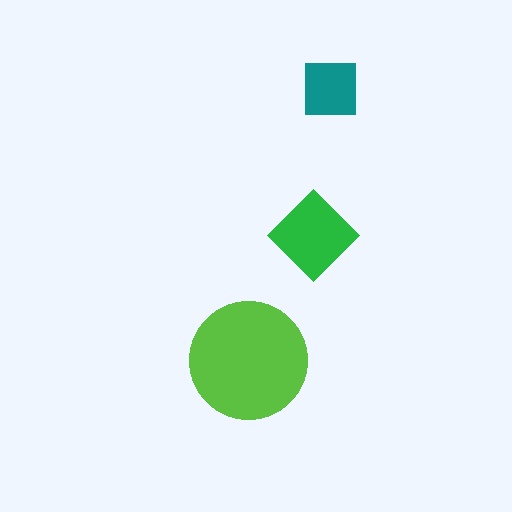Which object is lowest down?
The lime circle is bottommost.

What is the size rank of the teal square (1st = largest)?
3rd.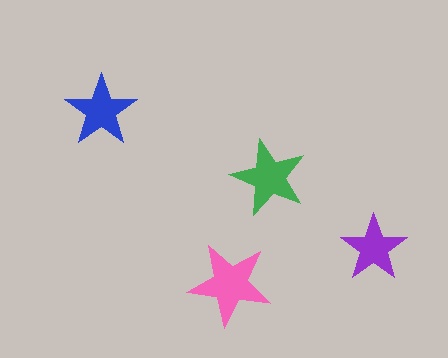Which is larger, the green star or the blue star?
The green one.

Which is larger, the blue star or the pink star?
The pink one.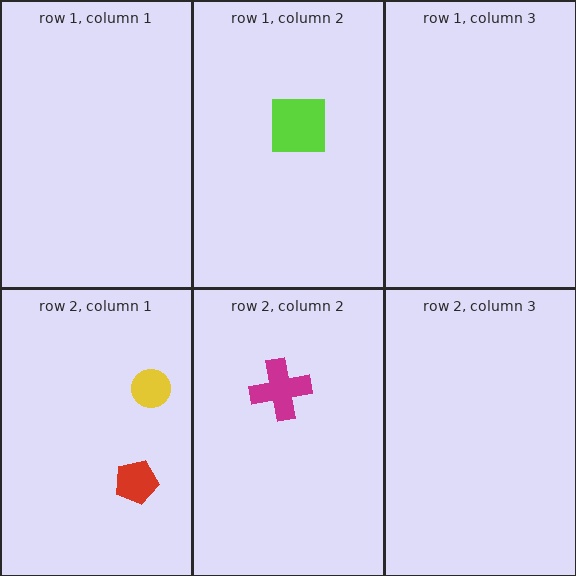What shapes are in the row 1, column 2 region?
The lime square.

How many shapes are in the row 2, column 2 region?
1.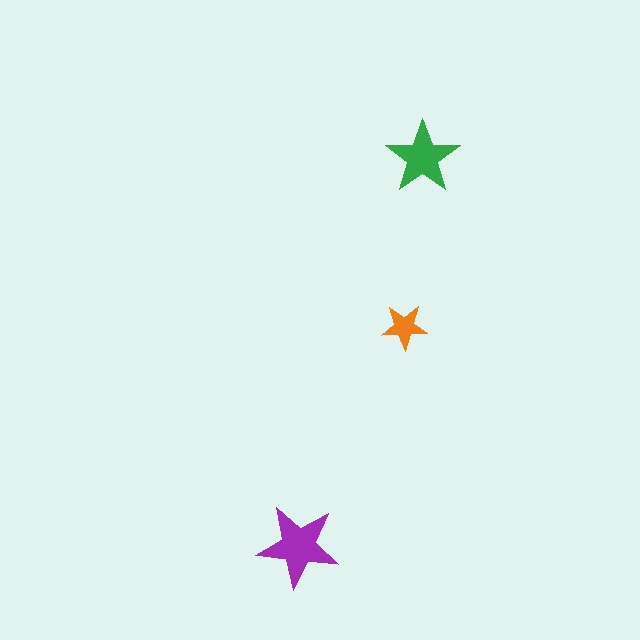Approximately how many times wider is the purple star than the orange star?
About 2 times wider.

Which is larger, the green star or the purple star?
The purple one.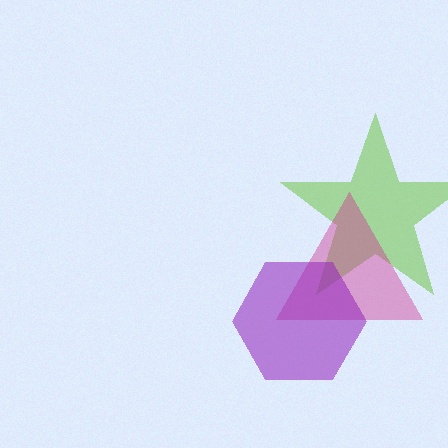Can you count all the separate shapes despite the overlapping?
Yes, there are 3 separate shapes.